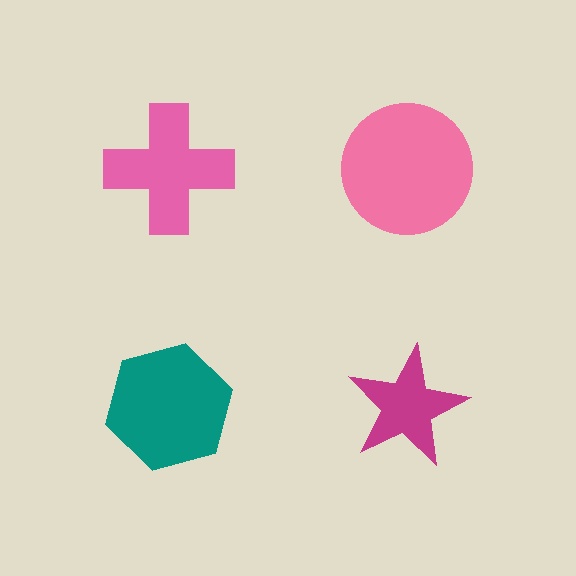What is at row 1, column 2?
A pink circle.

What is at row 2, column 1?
A teal hexagon.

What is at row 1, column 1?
A pink cross.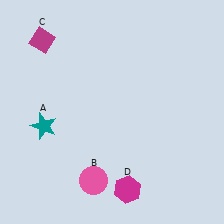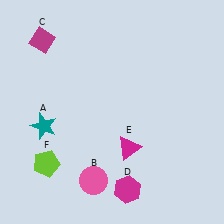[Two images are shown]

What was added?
A magenta triangle (E), a lime pentagon (F) were added in Image 2.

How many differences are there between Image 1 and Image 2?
There are 2 differences between the two images.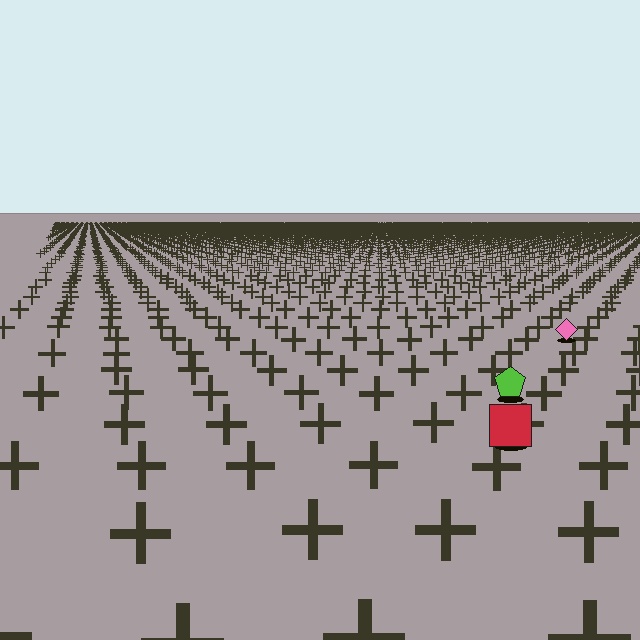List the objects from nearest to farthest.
From nearest to farthest: the red square, the lime pentagon, the pink diamond.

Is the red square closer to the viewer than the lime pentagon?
Yes. The red square is closer — you can tell from the texture gradient: the ground texture is coarser near it.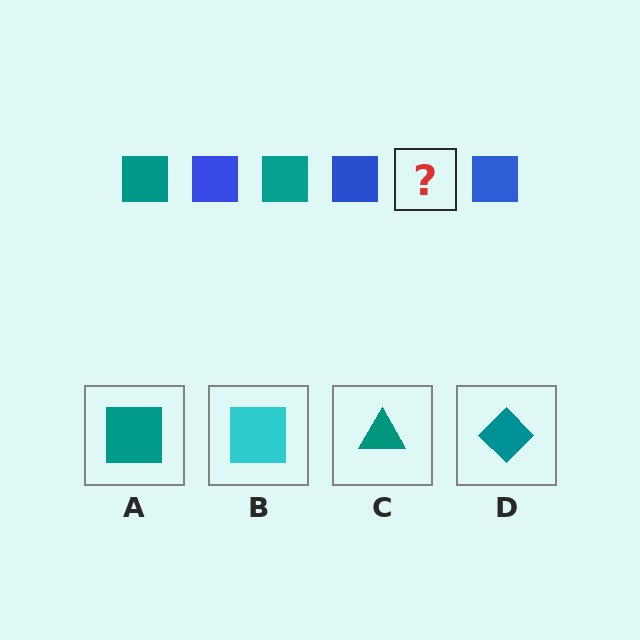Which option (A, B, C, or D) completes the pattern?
A.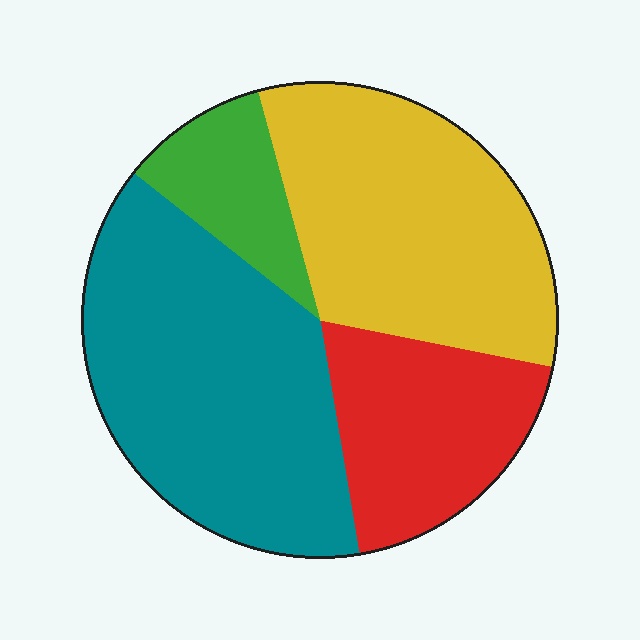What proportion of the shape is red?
Red takes up about one fifth (1/5) of the shape.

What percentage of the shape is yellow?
Yellow takes up about one third (1/3) of the shape.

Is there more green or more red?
Red.